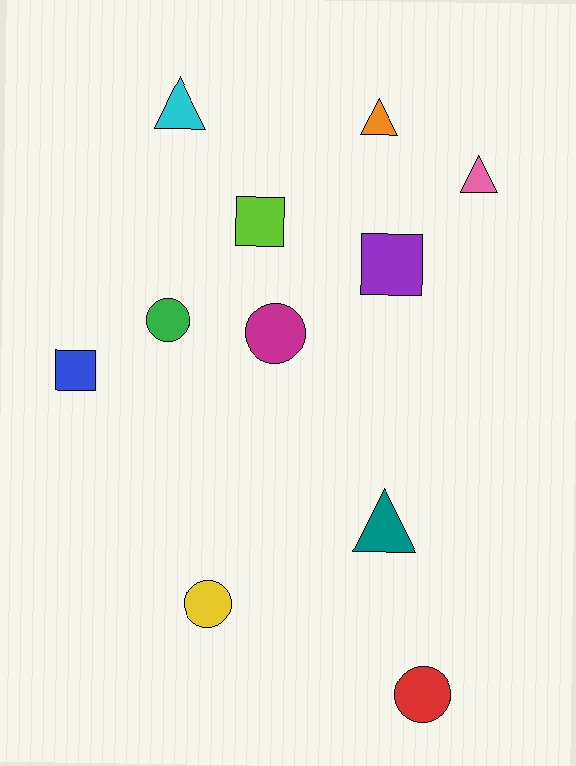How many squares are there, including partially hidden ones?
There are 3 squares.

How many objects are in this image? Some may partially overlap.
There are 11 objects.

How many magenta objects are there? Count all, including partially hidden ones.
There is 1 magenta object.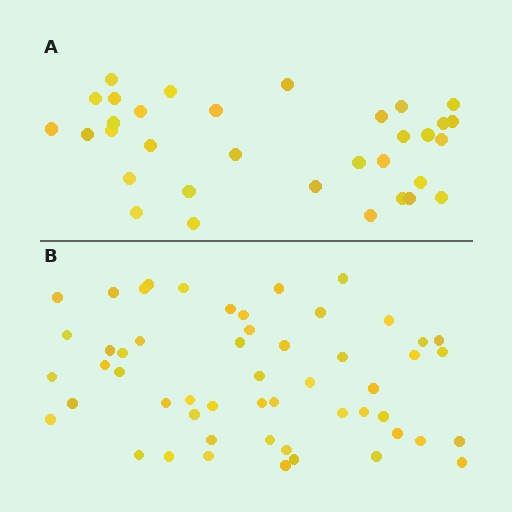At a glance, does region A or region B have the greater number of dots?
Region B (the bottom region) has more dots.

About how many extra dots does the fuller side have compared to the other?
Region B has approximately 20 more dots than region A.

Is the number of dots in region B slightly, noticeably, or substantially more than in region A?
Region B has substantially more. The ratio is roughly 1.6 to 1.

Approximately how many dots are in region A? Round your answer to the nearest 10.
About 30 dots. (The exact count is 33, which rounds to 30.)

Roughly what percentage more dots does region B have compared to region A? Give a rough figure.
About 60% more.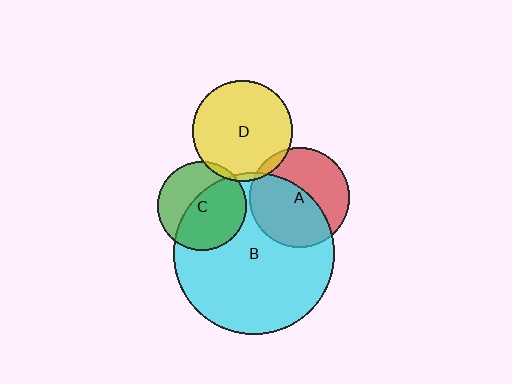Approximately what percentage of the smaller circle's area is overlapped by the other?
Approximately 60%.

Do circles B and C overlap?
Yes.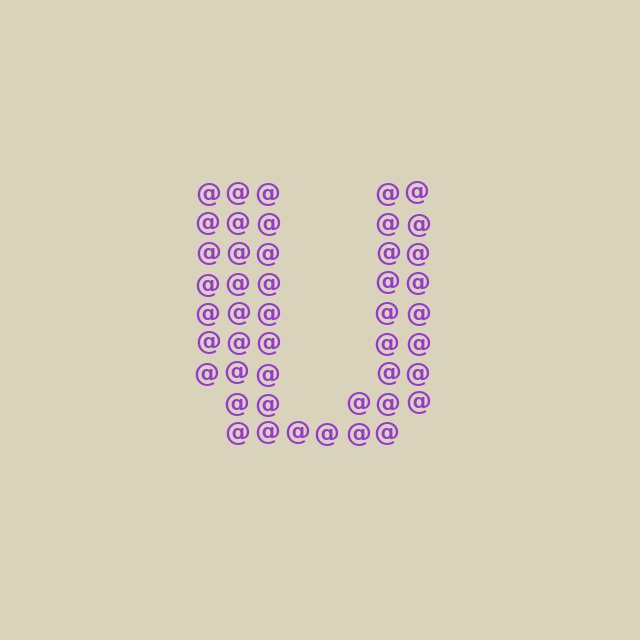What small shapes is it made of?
It is made of small at signs.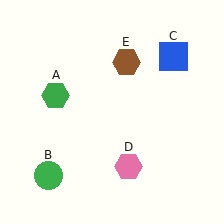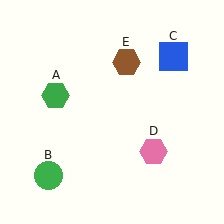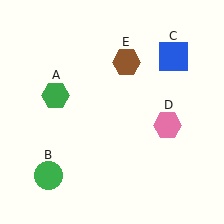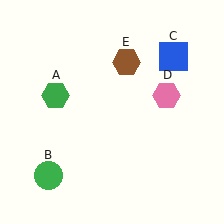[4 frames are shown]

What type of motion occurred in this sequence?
The pink hexagon (object D) rotated counterclockwise around the center of the scene.